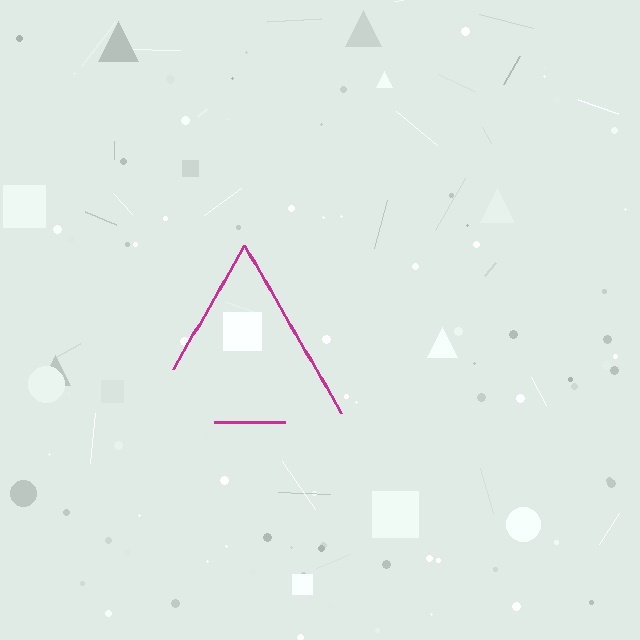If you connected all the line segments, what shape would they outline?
They would outline a triangle.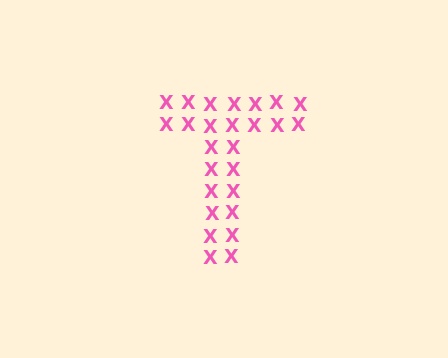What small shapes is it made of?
It is made of small letter X's.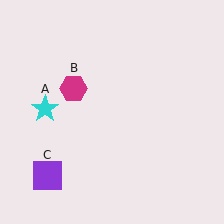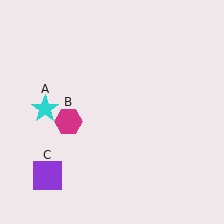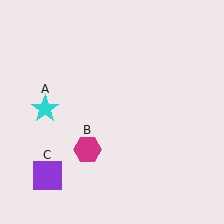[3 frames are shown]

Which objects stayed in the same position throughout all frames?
Cyan star (object A) and purple square (object C) remained stationary.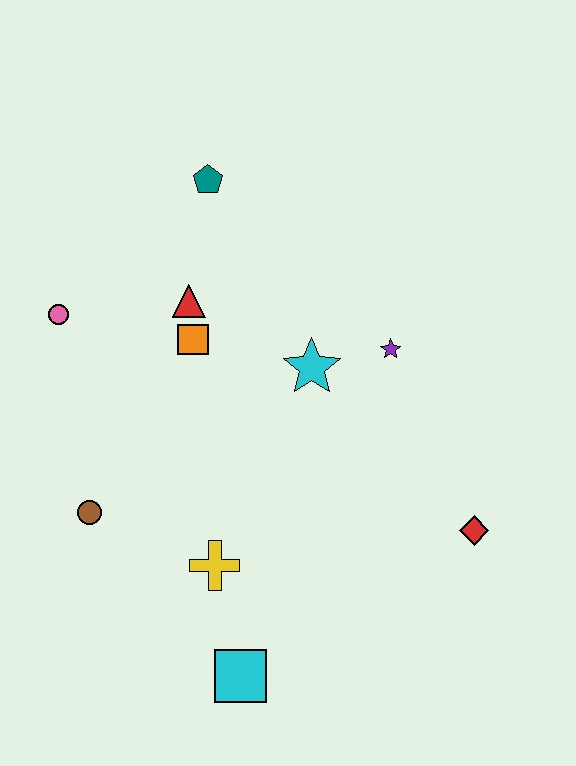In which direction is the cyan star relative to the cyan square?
The cyan star is above the cyan square.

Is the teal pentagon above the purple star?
Yes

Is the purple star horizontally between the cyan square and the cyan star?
No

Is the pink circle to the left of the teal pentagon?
Yes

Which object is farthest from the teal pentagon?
The cyan square is farthest from the teal pentagon.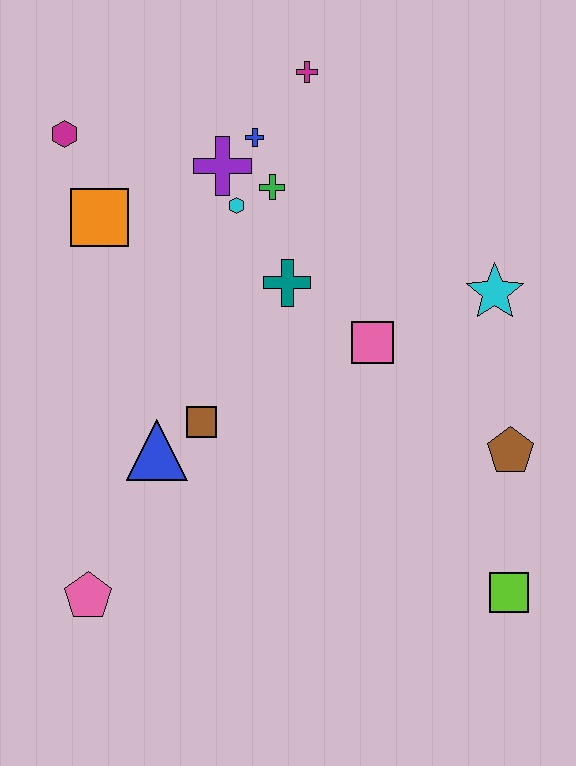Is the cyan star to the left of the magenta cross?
No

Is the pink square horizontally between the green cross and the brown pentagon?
Yes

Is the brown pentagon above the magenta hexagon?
No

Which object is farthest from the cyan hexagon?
The lime square is farthest from the cyan hexagon.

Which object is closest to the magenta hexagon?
The orange square is closest to the magenta hexagon.